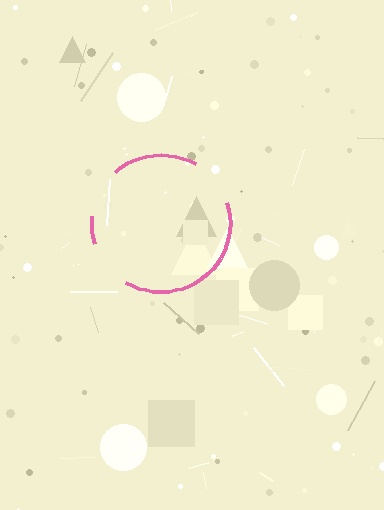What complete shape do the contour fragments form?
The contour fragments form a circle.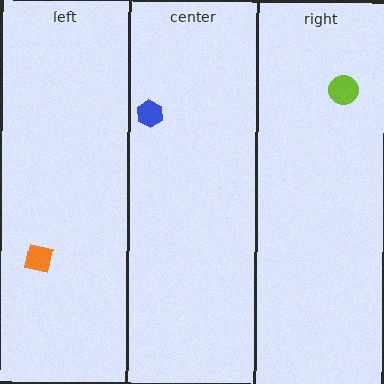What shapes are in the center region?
The blue hexagon.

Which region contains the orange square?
The left region.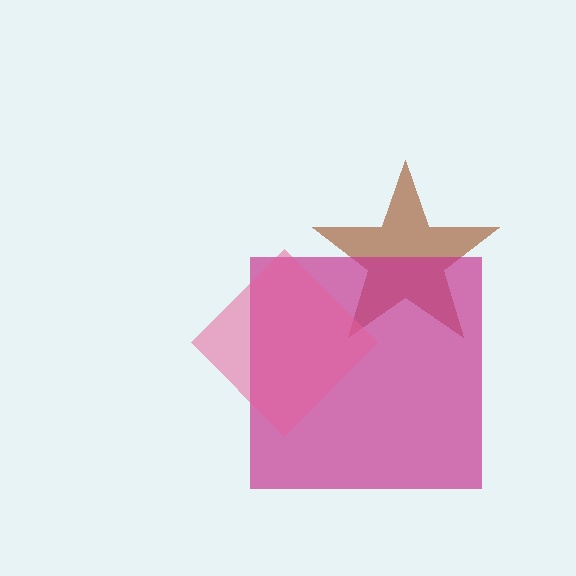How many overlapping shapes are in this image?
There are 3 overlapping shapes in the image.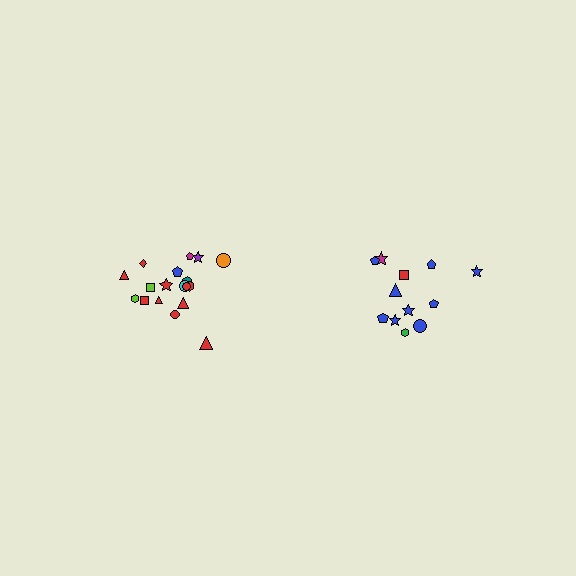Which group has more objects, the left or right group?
The left group.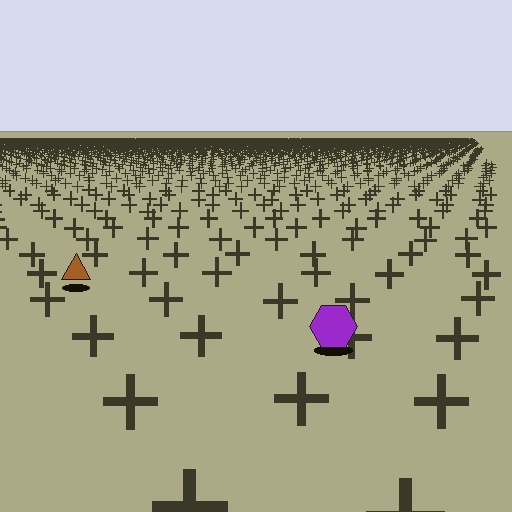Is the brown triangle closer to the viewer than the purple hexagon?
No. The purple hexagon is closer — you can tell from the texture gradient: the ground texture is coarser near it.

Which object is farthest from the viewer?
The brown triangle is farthest from the viewer. It appears smaller and the ground texture around it is denser.